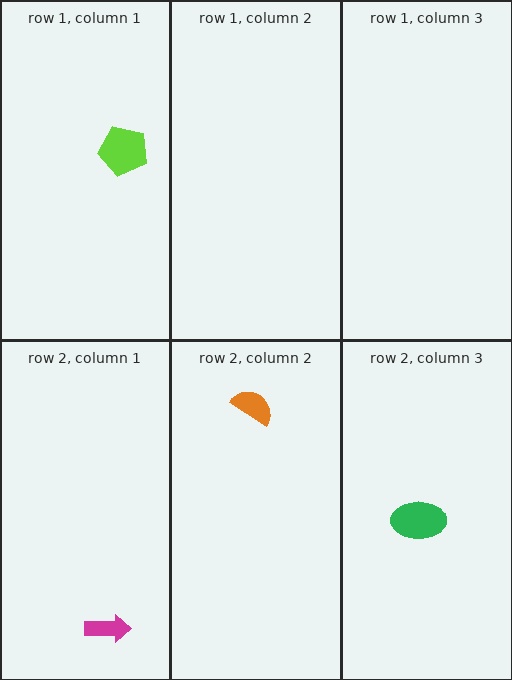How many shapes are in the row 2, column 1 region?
1.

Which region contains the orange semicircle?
The row 2, column 2 region.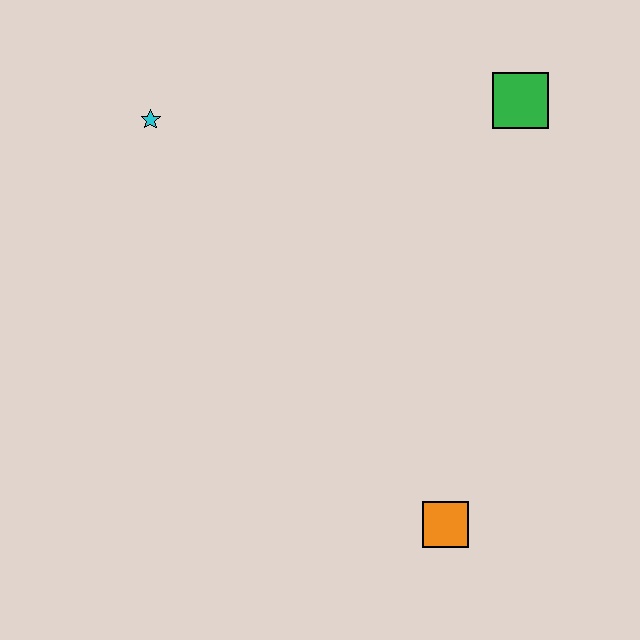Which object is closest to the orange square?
The green square is closest to the orange square.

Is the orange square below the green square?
Yes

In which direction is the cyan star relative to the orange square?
The cyan star is above the orange square.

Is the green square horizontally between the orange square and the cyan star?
No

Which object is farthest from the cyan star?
The orange square is farthest from the cyan star.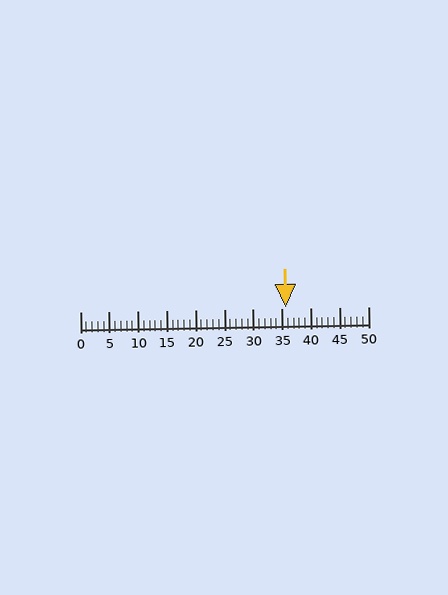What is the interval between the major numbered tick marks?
The major tick marks are spaced 5 units apart.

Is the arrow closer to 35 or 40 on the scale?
The arrow is closer to 35.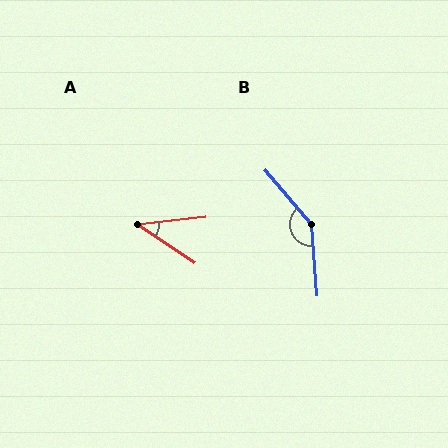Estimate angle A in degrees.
Approximately 40 degrees.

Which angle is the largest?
B, at approximately 144 degrees.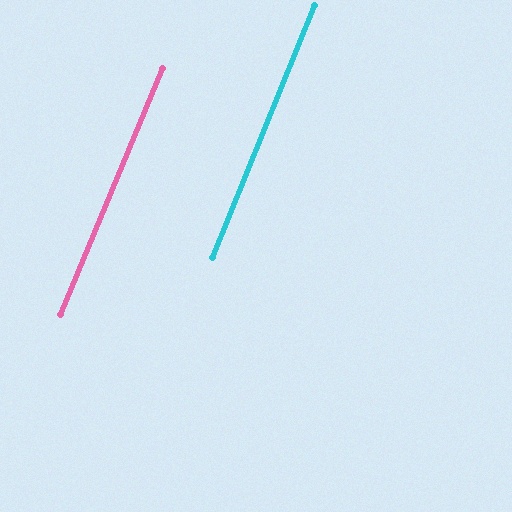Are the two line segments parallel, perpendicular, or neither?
Parallel — their directions differ by only 0.4°.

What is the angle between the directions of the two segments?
Approximately 0 degrees.